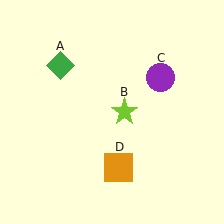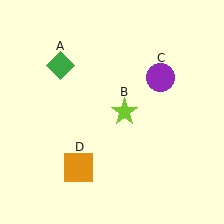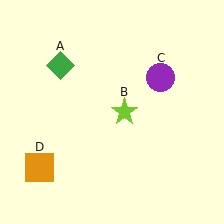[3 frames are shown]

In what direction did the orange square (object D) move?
The orange square (object D) moved left.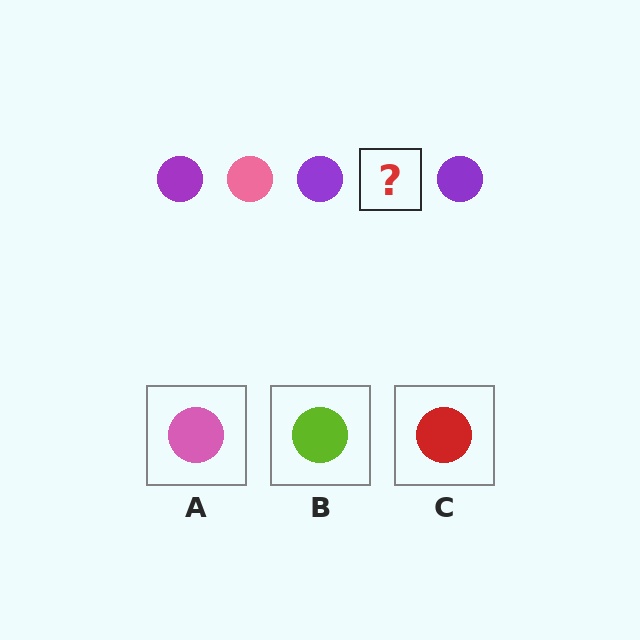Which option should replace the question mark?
Option A.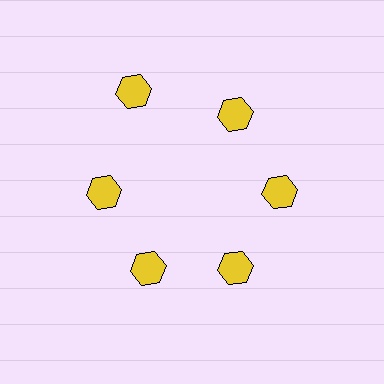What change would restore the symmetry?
The symmetry would be restored by moving it inward, back onto the ring so that all 6 hexagons sit at equal angles and equal distance from the center.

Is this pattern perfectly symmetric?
No. The 6 yellow hexagons are arranged in a ring, but one element near the 11 o'clock position is pushed outward from the center, breaking the 6-fold rotational symmetry.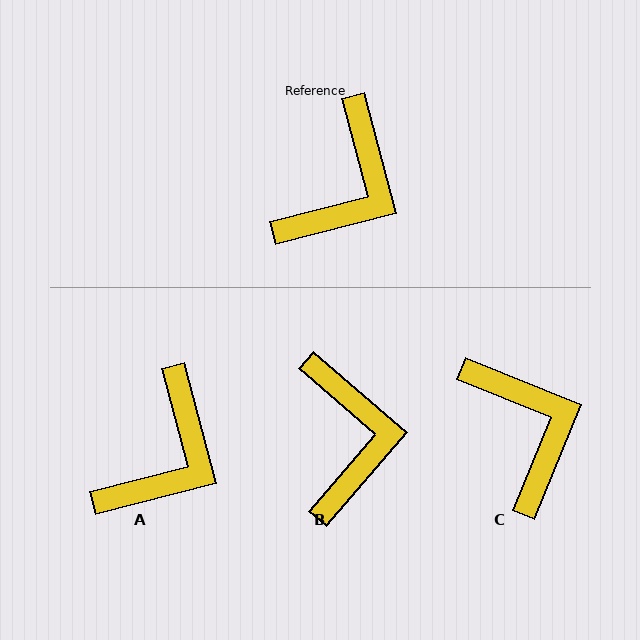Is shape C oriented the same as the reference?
No, it is off by about 53 degrees.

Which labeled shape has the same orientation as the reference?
A.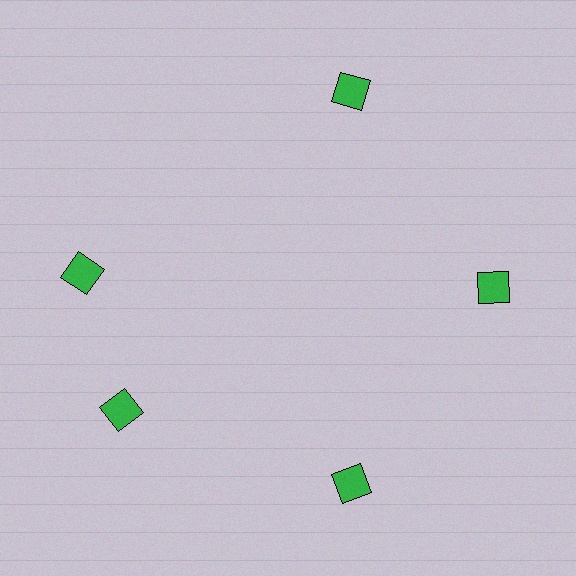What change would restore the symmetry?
The symmetry would be restored by rotating it back into even spacing with its neighbors so that all 5 diamonds sit at equal angles and equal distance from the center.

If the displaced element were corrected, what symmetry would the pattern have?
It would have 5-fold rotational symmetry — the pattern would map onto itself every 72 degrees.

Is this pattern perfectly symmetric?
No. The 5 green diamonds are arranged in a ring, but one element near the 10 o'clock position is rotated out of alignment along the ring, breaking the 5-fold rotational symmetry.